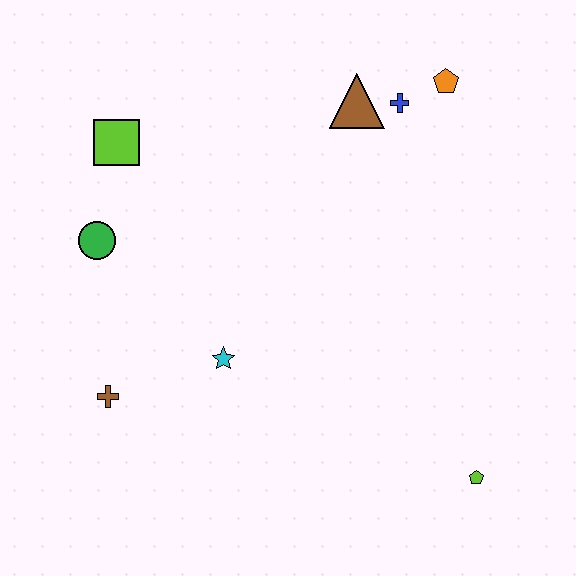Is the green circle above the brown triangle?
No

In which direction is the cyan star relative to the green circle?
The cyan star is to the right of the green circle.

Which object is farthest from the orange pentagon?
The brown cross is farthest from the orange pentagon.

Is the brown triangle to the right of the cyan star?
Yes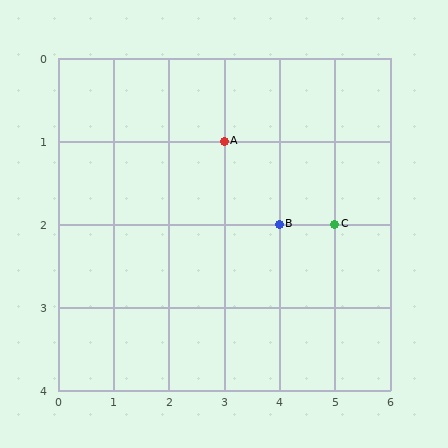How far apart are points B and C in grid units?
Points B and C are 1 column apart.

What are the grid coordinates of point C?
Point C is at grid coordinates (5, 2).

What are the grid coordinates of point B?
Point B is at grid coordinates (4, 2).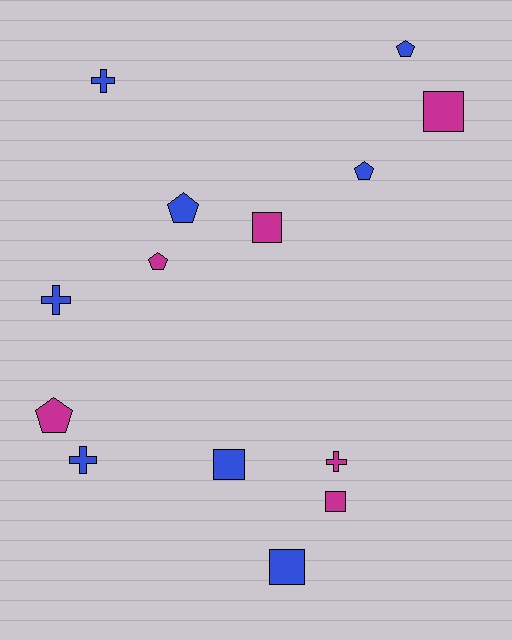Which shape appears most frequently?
Pentagon, with 5 objects.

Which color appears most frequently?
Blue, with 8 objects.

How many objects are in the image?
There are 14 objects.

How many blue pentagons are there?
There are 3 blue pentagons.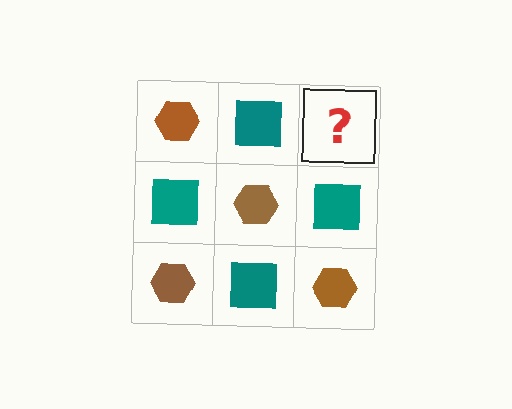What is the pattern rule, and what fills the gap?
The rule is that it alternates brown hexagon and teal square in a checkerboard pattern. The gap should be filled with a brown hexagon.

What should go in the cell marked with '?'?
The missing cell should contain a brown hexagon.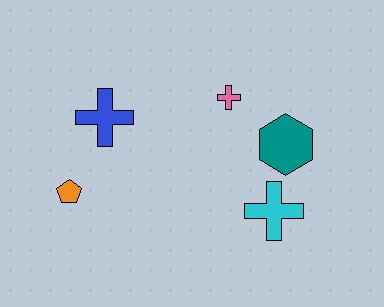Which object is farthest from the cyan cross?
The orange pentagon is farthest from the cyan cross.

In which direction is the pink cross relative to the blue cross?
The pink cross is to the right of the blue cross.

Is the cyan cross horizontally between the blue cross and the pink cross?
No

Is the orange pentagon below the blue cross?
Yes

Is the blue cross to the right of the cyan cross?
No